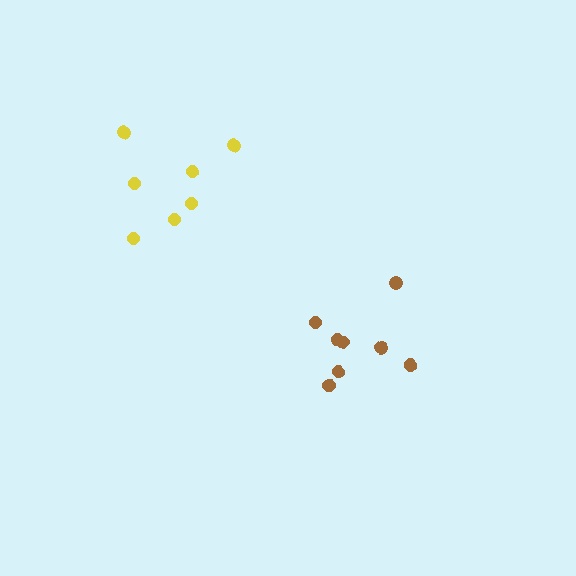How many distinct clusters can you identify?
There are 2 distinct clusters.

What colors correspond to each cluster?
The clusters are colored: brown, yellow.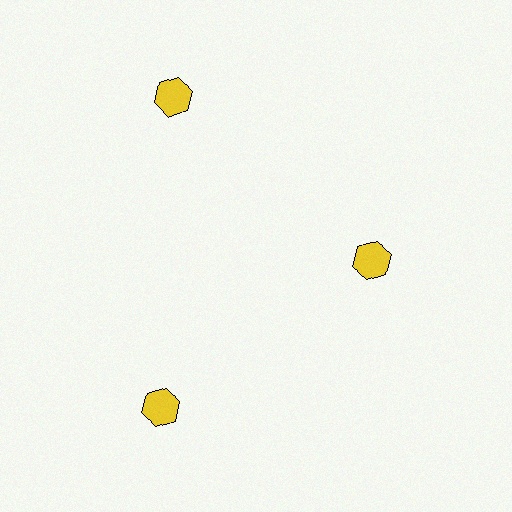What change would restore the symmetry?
The symmetry would be restored by moving it outward, back onto the ring so that all 3 hexagons sit at equal angles and equal distance from the center.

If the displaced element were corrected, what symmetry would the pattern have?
It would have 3-fold rotational symmetry — the pattern would map onto itself every 120 degrees.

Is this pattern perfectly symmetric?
No. The 3 yellow hexagons are arranged in a ring, but one element near the 3 o'clock position is pulled inward toward the center, breaking the 3-fold rotational symmetry.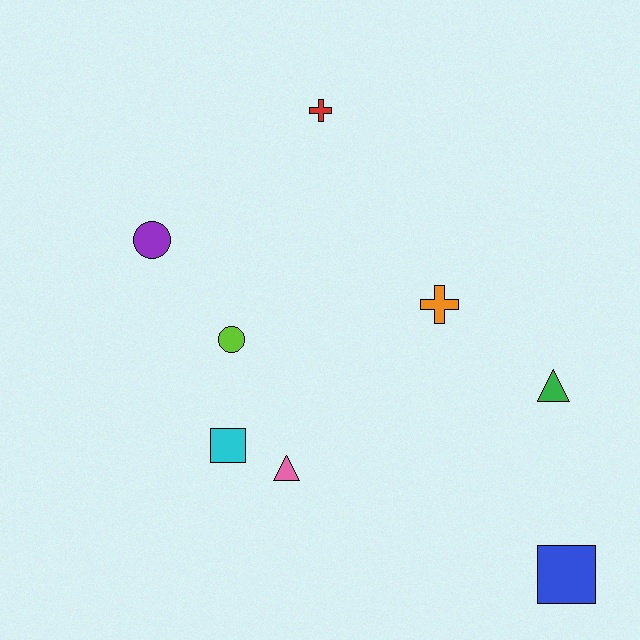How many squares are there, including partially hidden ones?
There are 2 squares.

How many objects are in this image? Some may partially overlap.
There are 8 objects.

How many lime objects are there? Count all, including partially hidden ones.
There is 1 lime object.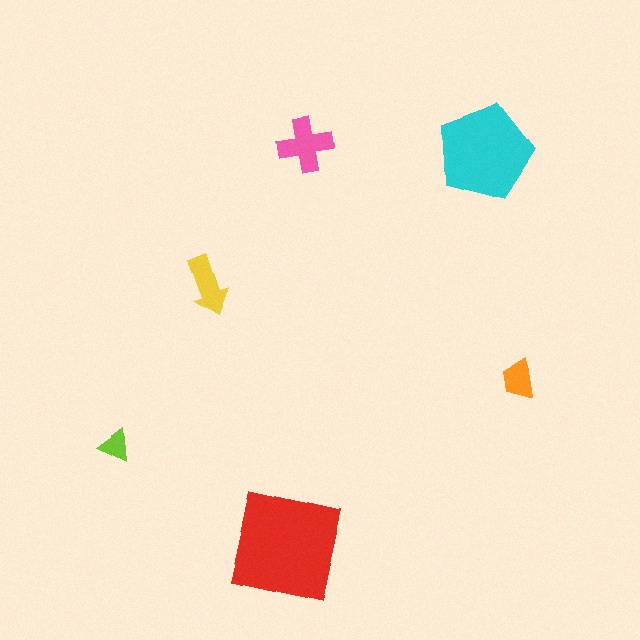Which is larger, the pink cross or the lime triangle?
The pink cross.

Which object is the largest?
The red square.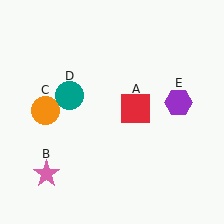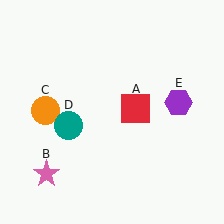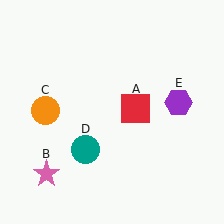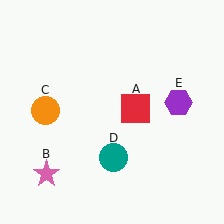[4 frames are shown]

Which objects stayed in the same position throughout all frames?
Red square (object A) and pink star (object B) and orange circle (object C) and purple hexagon (object E) remained stationary.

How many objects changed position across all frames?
1 object changed position: teal circle (object D).